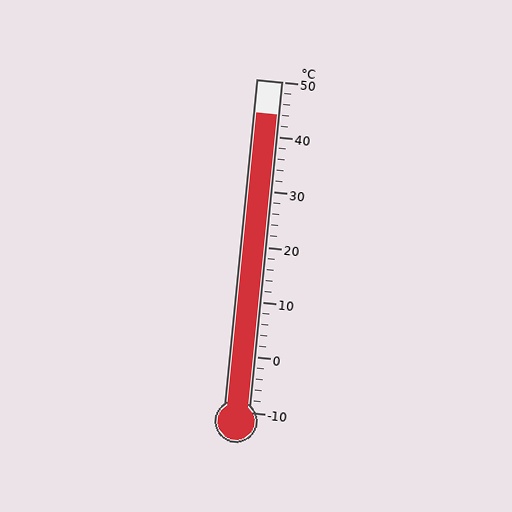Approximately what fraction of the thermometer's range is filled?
The thermometer is filled to approximately 90% of its range.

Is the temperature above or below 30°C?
The temperature is above 30°C.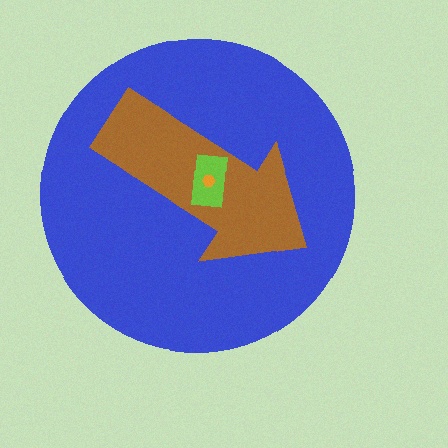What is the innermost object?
The orange hexagon.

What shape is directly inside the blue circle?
The brown arrow.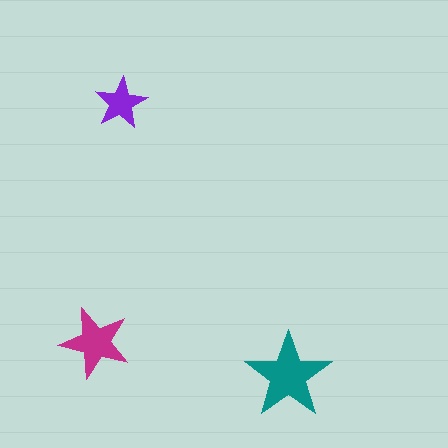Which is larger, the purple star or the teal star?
The teal one.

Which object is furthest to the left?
The magenta star is leftmost.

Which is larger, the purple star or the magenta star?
The magenta one.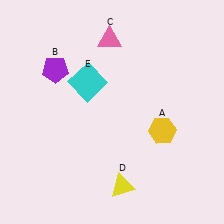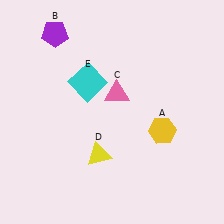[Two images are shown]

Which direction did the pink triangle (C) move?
The pink triangle (C) moved down.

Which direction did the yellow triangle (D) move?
The yellow triangle (D) moved up.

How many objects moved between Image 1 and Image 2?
3 objects moved between the two images.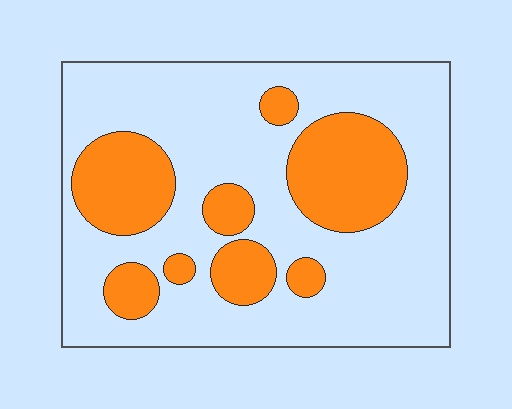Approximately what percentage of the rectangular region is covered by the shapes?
Approximately 30%.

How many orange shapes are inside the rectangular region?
8.